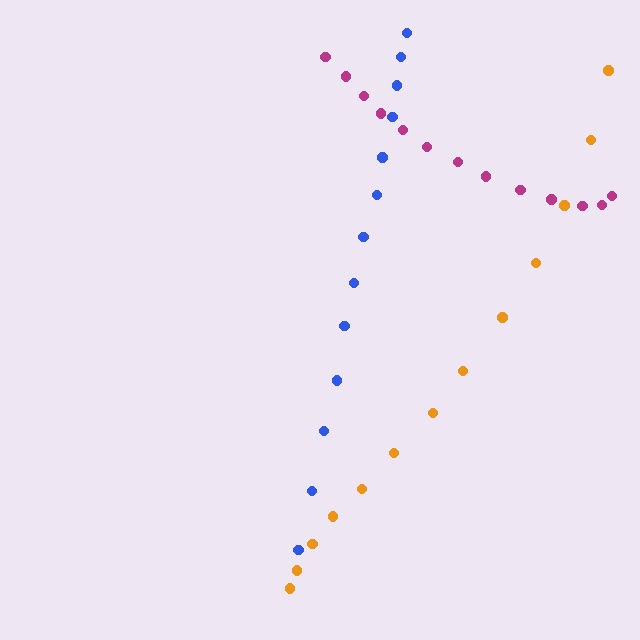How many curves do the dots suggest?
There are 3 distinct paths.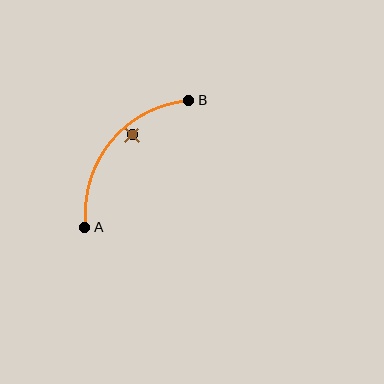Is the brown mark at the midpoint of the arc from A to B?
No — the brown mark does not lie on the arc at all. It sits slightly inside the curve.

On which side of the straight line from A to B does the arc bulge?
The arc bulges above and to the left of the straight line connecting A and B.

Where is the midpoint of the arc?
The arc midpoint is the point on the curve farthest from the straight line joining A and B. It sits above and to the left of that line.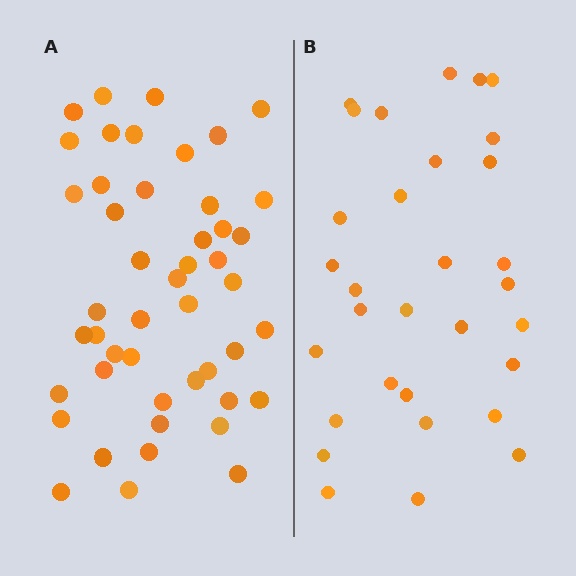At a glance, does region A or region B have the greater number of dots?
Region A (the left region) has more dots.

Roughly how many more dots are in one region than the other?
Region A has approximately 15 more dots than region B.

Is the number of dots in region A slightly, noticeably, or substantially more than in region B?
Region A has substantially more. The ratio is roughly 1.5 to 1.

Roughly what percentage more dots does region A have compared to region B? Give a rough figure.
About 50% more.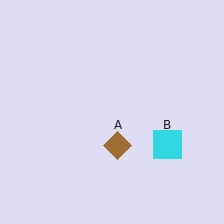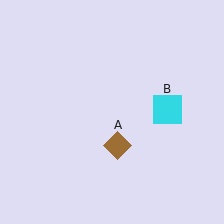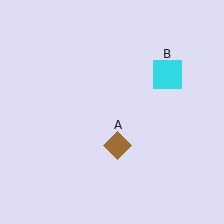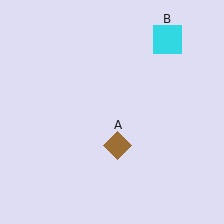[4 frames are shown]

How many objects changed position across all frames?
1 object changed position: cyan square (object B).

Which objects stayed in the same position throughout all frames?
Brown diamond (object A) remained stationary.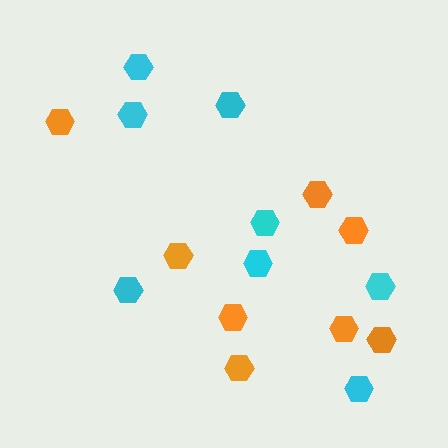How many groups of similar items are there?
There are 2 groups: one group of orange hexagons (8) and one group of cyan hexagons (8).